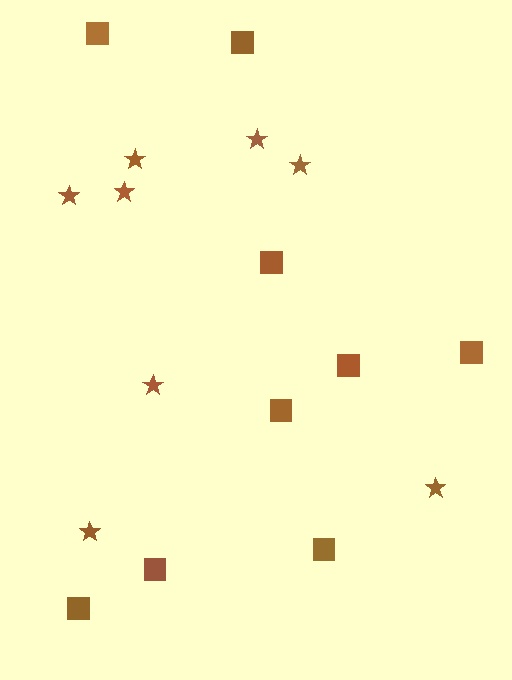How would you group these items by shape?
There are 2 groups: one group of squares (9) and one group of stars (8).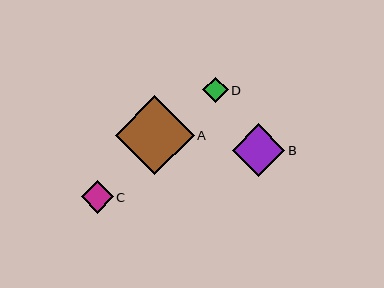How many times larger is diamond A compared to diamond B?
Diamond A is approximately 1.5 times the size of diamond B.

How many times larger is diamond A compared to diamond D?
Diamond A is approximately 3.1 times the size of diamond D.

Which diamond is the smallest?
Diamond D is the smallest with a size of approximately 26 pixels.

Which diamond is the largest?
Diamond A is the largest with a size of approximately 79 pixels.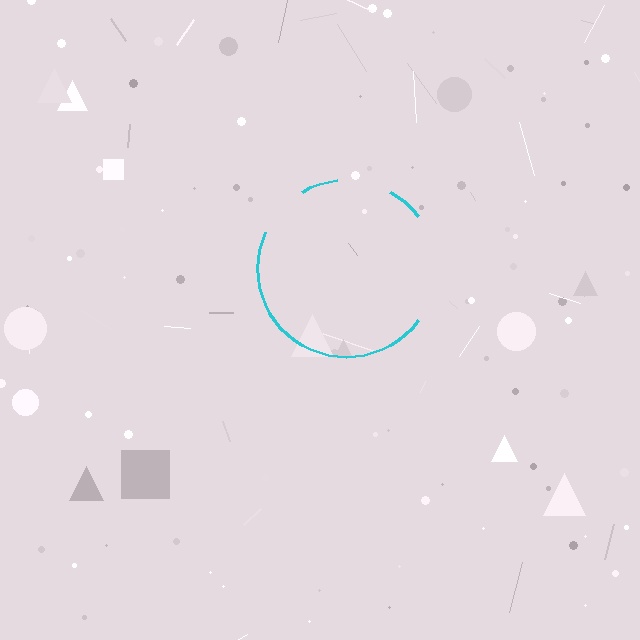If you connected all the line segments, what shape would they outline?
They would outline a circle.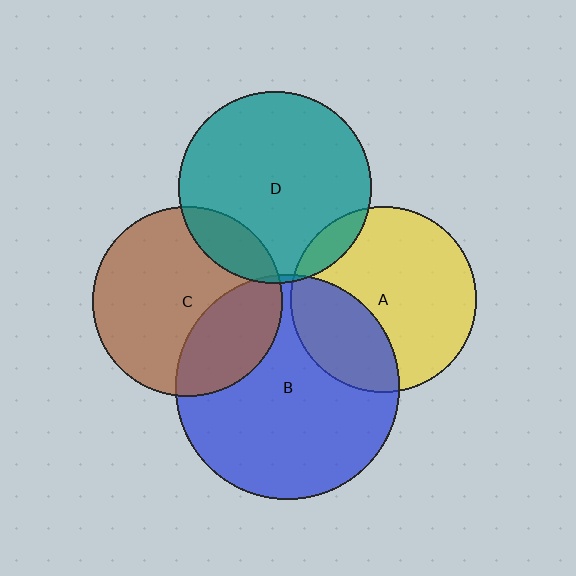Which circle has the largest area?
Circle B (blue).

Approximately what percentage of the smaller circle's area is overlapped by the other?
Approximately 10%.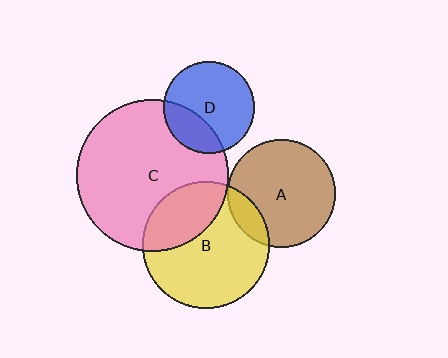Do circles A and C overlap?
Yes.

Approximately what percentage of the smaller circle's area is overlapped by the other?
Approximately 5%.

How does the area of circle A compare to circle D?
Approximately 1.4 times.